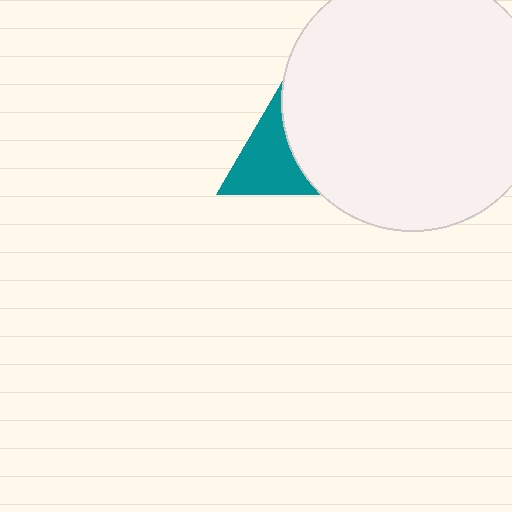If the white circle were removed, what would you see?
You would see the complete teal triangle.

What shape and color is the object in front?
The object in front is a white circle.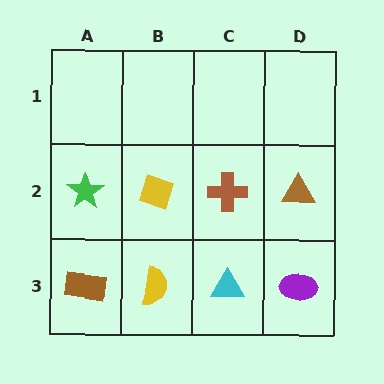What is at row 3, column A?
A brown rectangle.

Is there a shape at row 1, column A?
No, that cell is empty.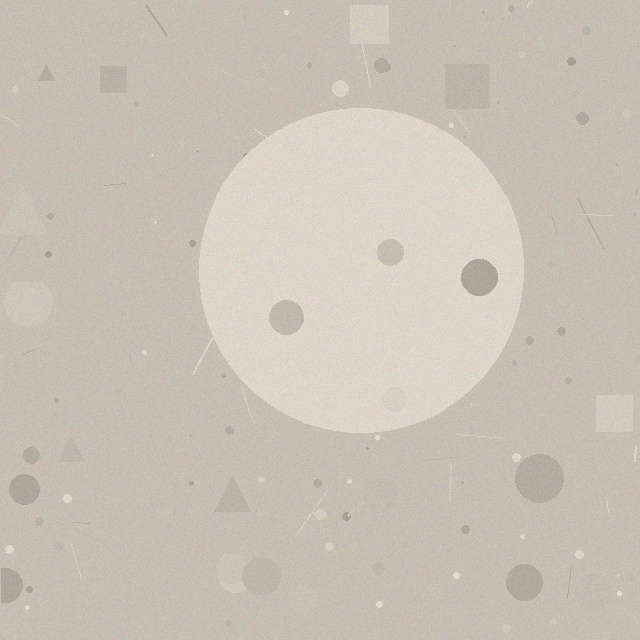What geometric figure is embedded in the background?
A circle is embedded in the background.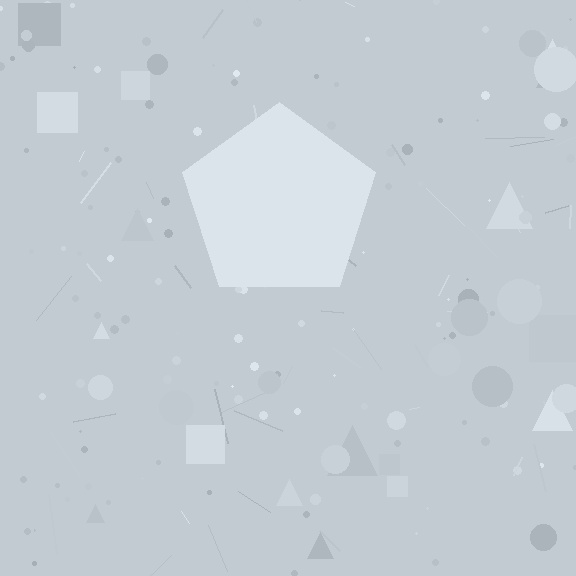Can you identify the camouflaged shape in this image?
The camouflaged shape is a pentagon.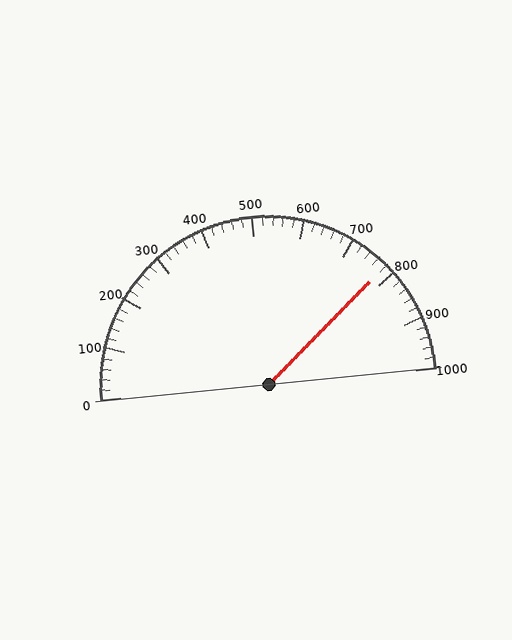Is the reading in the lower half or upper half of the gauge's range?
The reading is in the upper half of the range (0 to 1000).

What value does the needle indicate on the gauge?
The needle indicates approximately 780.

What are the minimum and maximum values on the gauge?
The gauge ranges from 0 to 1000.